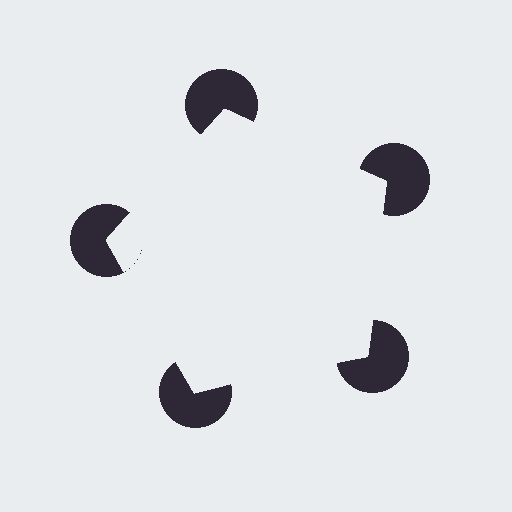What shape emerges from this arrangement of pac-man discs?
An illusory pentagon — its edges are inferred from the aligned wedge cuts in the pac-man discs, not physically drawn.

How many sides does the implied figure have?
5 sides.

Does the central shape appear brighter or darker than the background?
It typically appears slightly brighter than the background, even though no actual brightness change is drawn.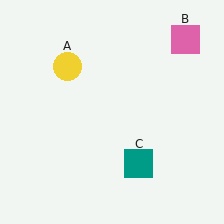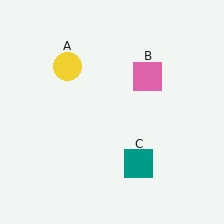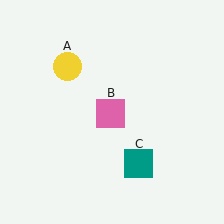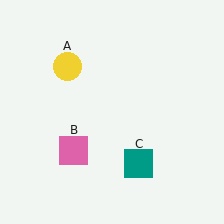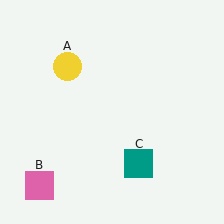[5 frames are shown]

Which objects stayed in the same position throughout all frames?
Yellow circle (object A) and teal square (object C) remained stationary.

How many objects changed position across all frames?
1 object changed position: pink square (object B).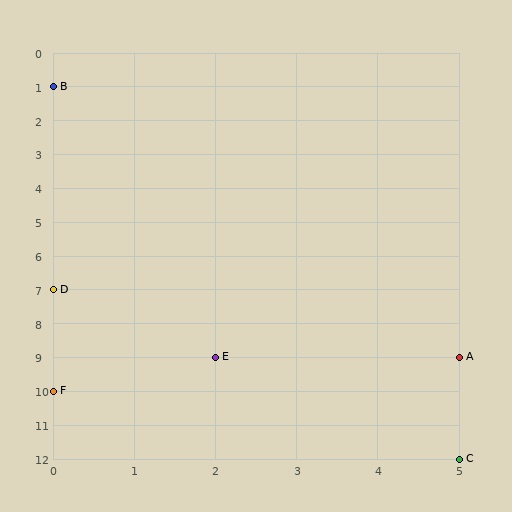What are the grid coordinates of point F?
Point F is at grid coordinates (0, 10).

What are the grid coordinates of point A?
Point A is at grid coordinates (5, 9).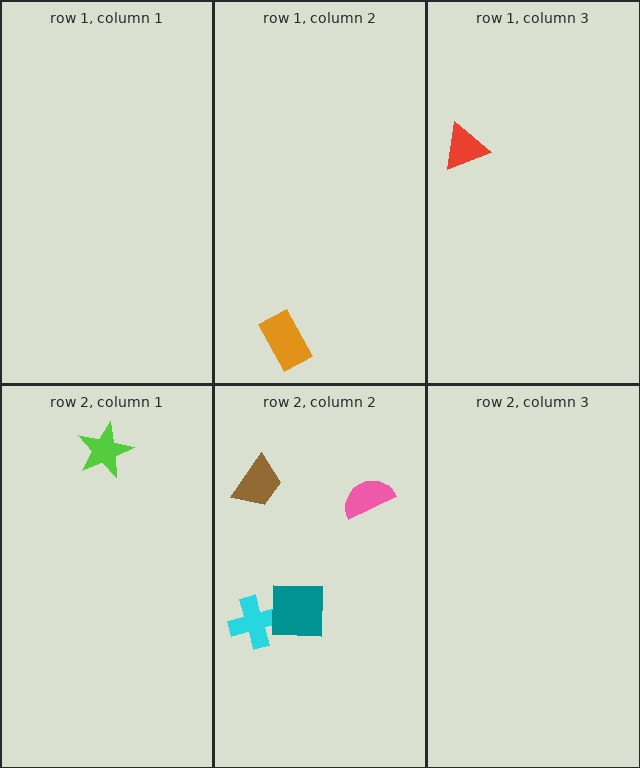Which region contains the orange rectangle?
The row 1, column 2 region.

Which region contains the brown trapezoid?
The row 2, column 2 region.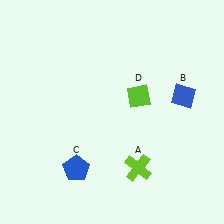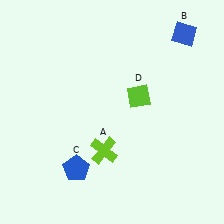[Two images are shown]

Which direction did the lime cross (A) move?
The lime cross (A) moved left.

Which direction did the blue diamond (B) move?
The blue diamond (B) moved up.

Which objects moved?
The objects that moved are: the lime cross (A), the blue diamond (B).